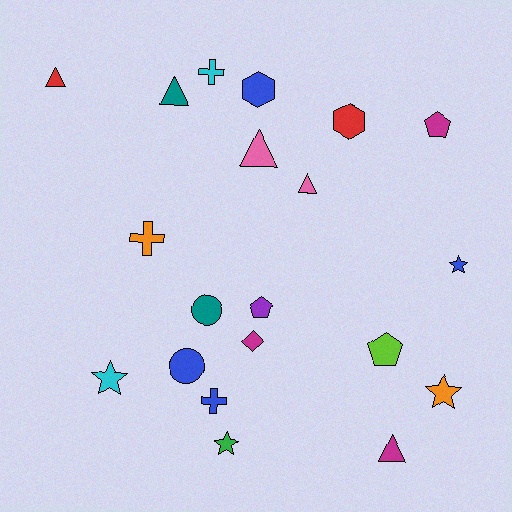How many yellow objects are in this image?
There are no yellow objects.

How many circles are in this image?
There are 2 circles.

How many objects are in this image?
There are 20 objects.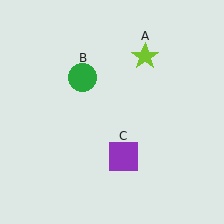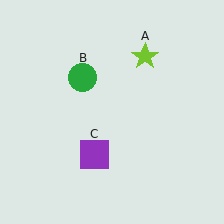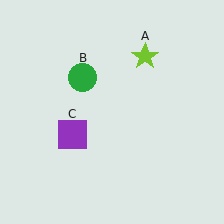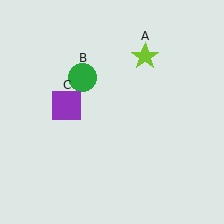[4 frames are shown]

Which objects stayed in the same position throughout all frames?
Lime star (object A) and green circle (object B) remained stationary.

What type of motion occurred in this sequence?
The purple square (object C) rotated clockwise around the center of the scene.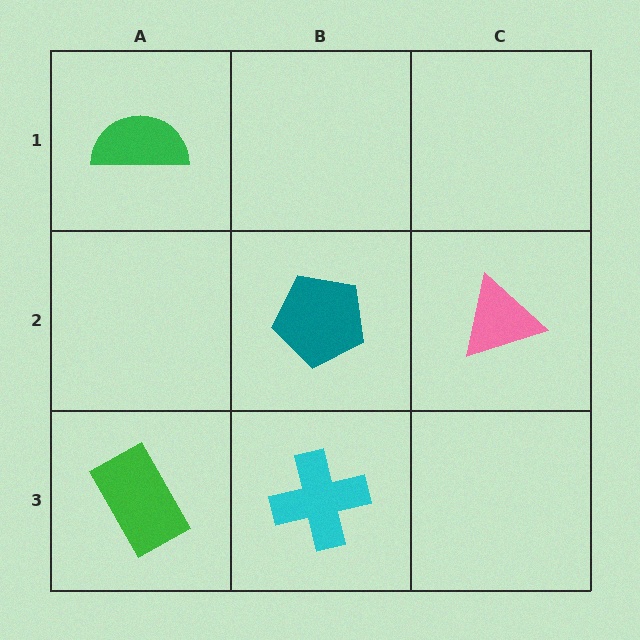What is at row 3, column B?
A cyan cross.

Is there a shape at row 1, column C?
No, that cell is empty.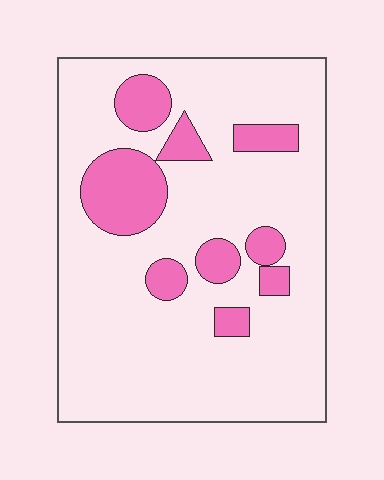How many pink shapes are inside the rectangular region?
9.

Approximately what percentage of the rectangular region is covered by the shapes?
Approximately 20%.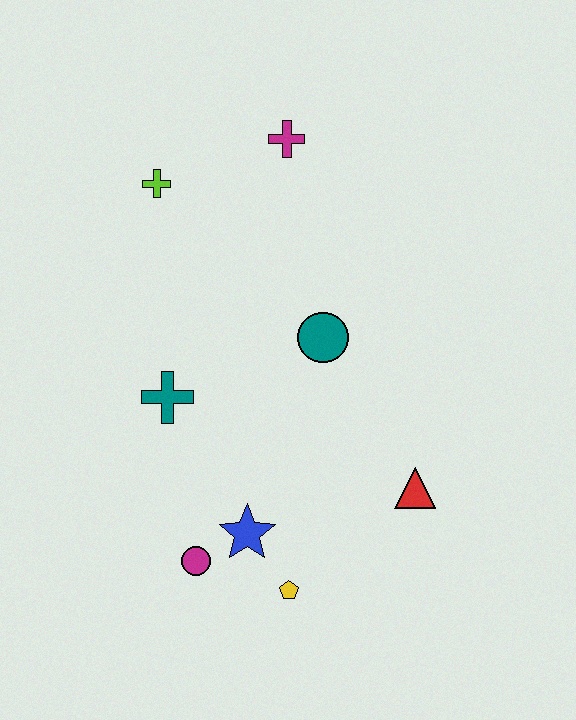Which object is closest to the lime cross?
The magenta cross is closest to the lime cross.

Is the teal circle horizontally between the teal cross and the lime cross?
No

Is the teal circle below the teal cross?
No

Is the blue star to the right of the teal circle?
No